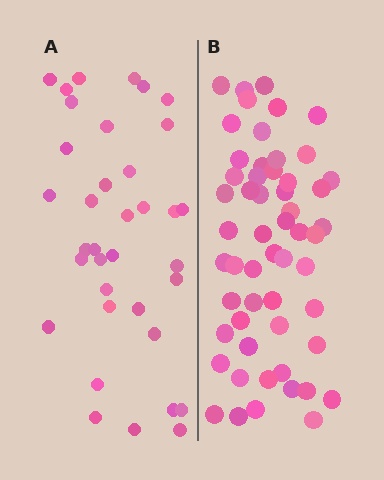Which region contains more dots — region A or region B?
Region B (the right region) has more dots.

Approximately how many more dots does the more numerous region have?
Region B has approximately 20 more dots than region A.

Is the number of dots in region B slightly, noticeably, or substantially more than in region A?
Region B has substantially more. The ratio is roughly 1.5 to 1.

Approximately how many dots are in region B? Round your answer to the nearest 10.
About 60 dots. (The exact count is 55, which rounds to 60.)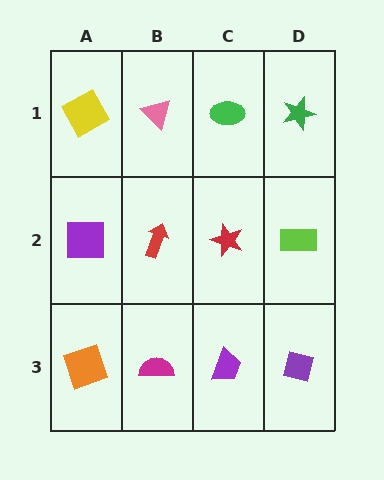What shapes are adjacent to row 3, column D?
A lime rectangle (row 2, column D), a purple trapezoid (row 3, column C).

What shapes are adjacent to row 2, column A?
A yellow square (row 1, column A), an orange square (row 3, column A), a red arrow (row 2, column B).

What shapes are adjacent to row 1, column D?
A lime rectangle (row 2, column D), a green ellipse (row 1, column C).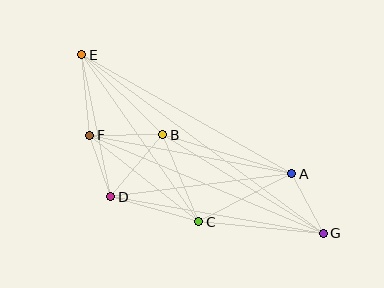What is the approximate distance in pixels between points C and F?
The distance between C and F is approximately 139 pixels.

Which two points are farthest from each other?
Points E and G are farthest from each other.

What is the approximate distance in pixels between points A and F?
The distance between A and F is approximately 206 pixels.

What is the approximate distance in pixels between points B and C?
The distance between B and C is approximately 94 pixels.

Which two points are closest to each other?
Points D and F are closest to each other.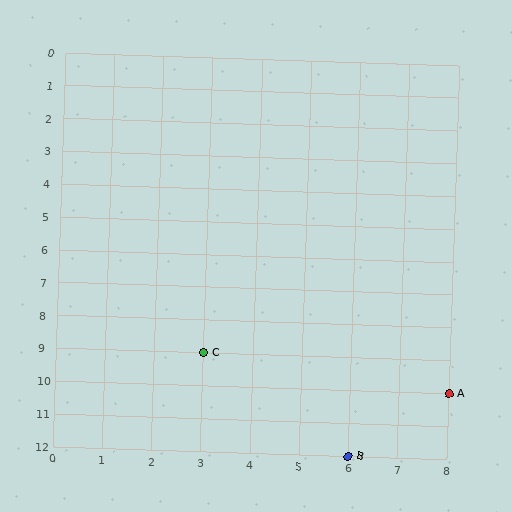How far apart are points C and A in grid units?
Points C and A are 5 columns and 1 row apart (about 5.1 grid units diagonally).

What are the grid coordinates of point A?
Point A is at grid coordinates (8, 10).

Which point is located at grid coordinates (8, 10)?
Point A is at (8, 10).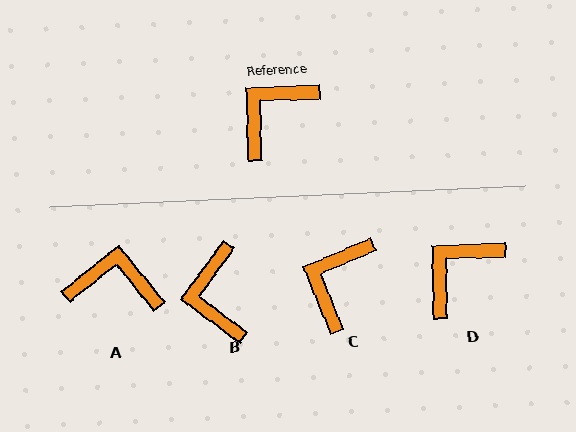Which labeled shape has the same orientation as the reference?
D.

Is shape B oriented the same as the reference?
No, it is off by about 53 degrees.